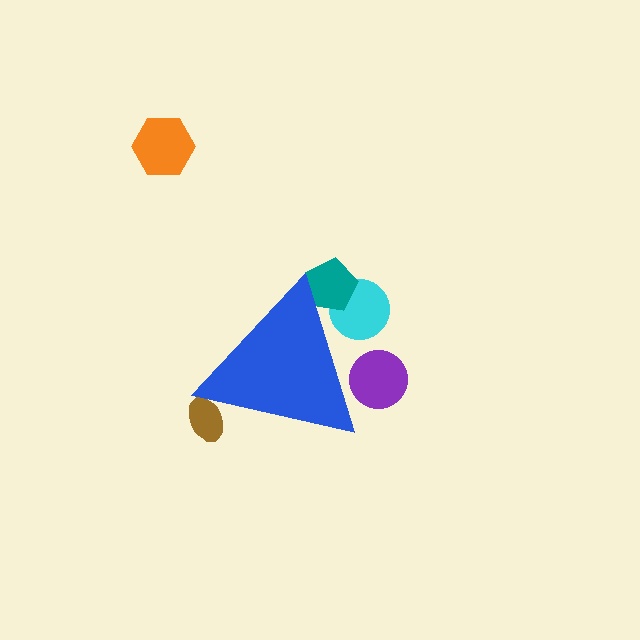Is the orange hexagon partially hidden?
No, the orange hexagon is fully visible.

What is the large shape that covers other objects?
A blue triangle.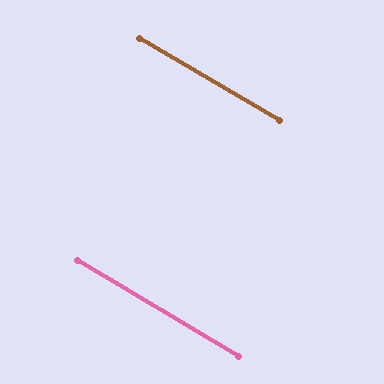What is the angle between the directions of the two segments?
Approximately 1 degree.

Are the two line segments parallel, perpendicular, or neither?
Parallel — their directions differ by only 0.5°.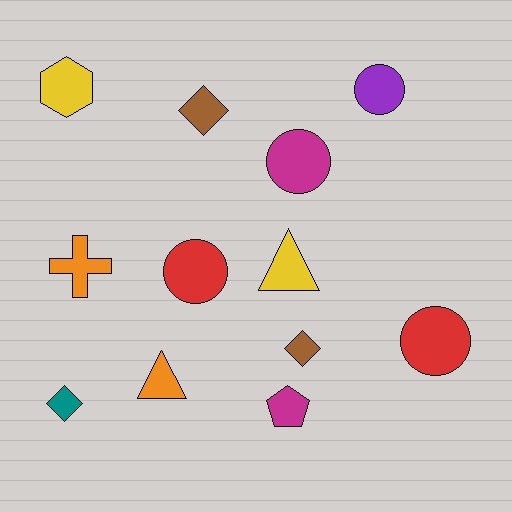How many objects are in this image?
There are 12 objects.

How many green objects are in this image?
There are no green objects.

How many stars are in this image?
There are no stars.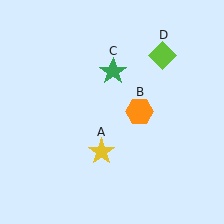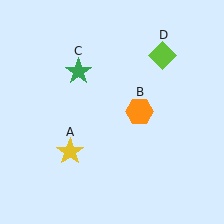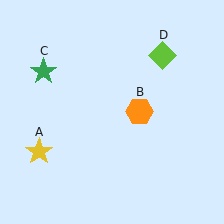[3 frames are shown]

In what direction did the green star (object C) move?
The green star (object C) moved left.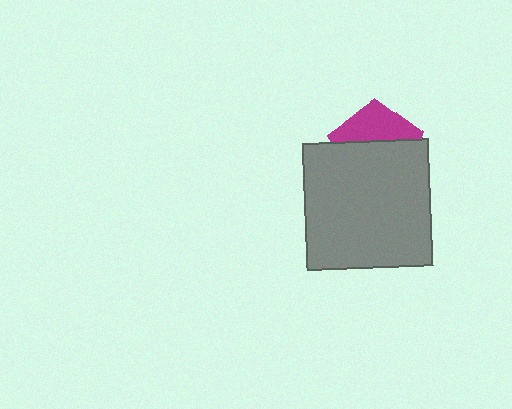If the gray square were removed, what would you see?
You would see the complete magenta pentagon.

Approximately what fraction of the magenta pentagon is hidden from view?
Roughly 61% of the magenta pentagon is hidden behind the gray square.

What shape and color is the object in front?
The object in front is a gray square.